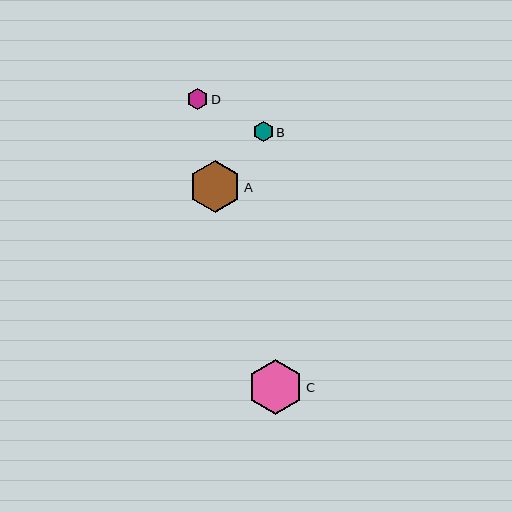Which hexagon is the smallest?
Hexagon B is the smallest with a size of approximately 20 pixels.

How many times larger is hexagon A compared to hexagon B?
Hexagon A is approximately 2.6 times the size of hexagon B.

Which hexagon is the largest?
Hexagon C is the largest with a size of approximately 55 pixels.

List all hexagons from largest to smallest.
From largest to smallest: C, A, D, B.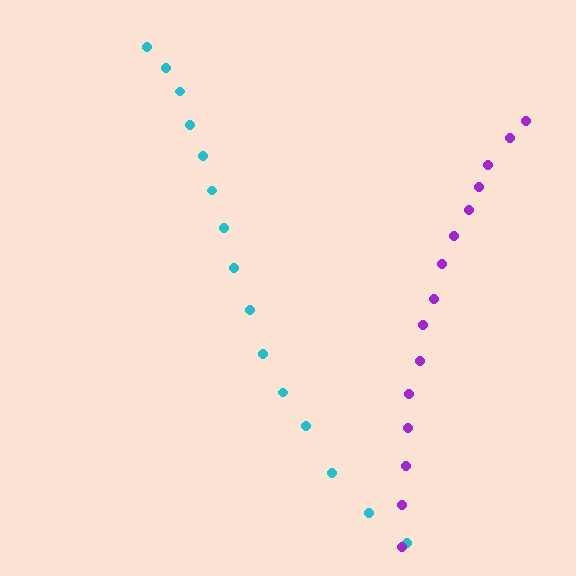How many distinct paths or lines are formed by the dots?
There are 2 distinct paths.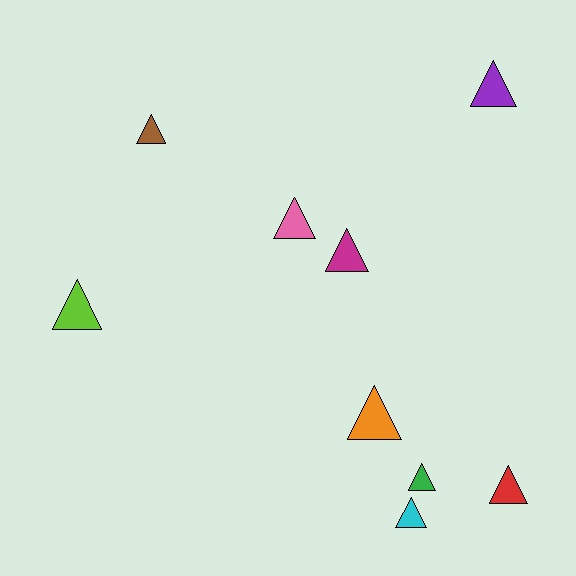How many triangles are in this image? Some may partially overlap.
There are 9 triangles.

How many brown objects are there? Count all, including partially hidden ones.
There is 1 brown object.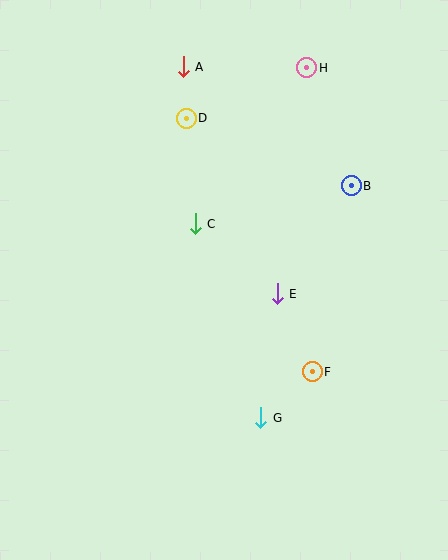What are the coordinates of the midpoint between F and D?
The midpoint between F and D is at (249, 245).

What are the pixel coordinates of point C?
Point C is at (195, 224).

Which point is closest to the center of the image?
Point E at (277, 294) is closest to the center.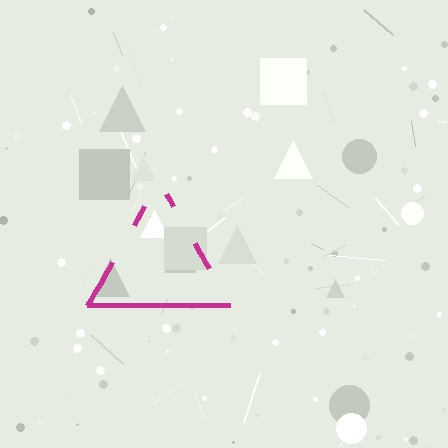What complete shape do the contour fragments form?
The contour fragments form a triangle.